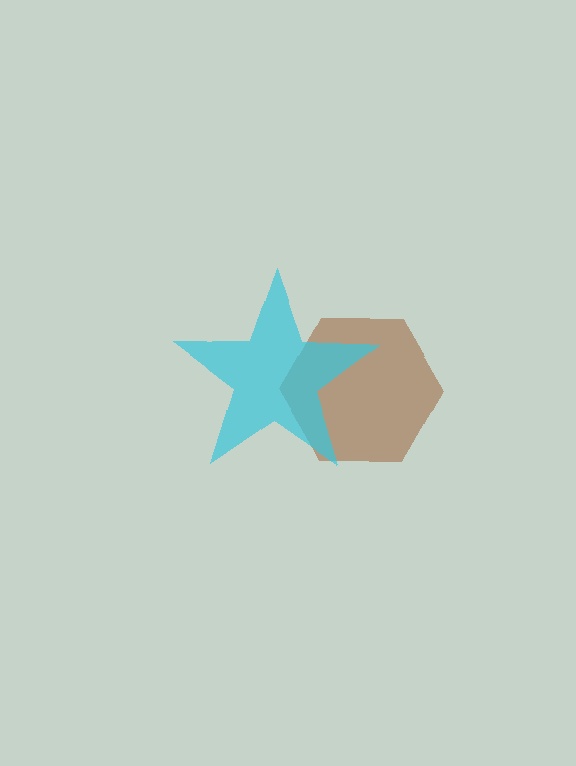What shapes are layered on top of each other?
The layered shapes are: a brown hexagon, a cyan star.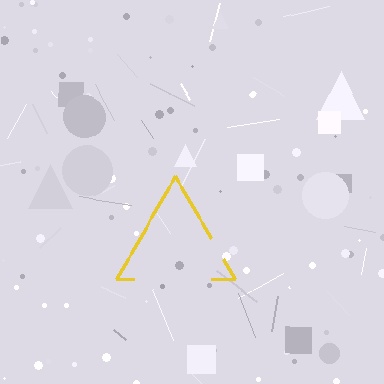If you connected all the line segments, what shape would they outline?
They would outline a triangle.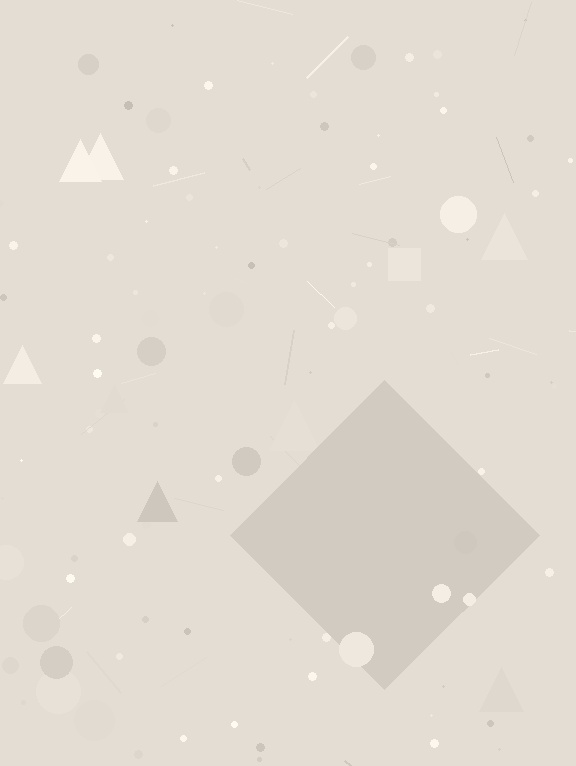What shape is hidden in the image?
A diamond is hidden in the image.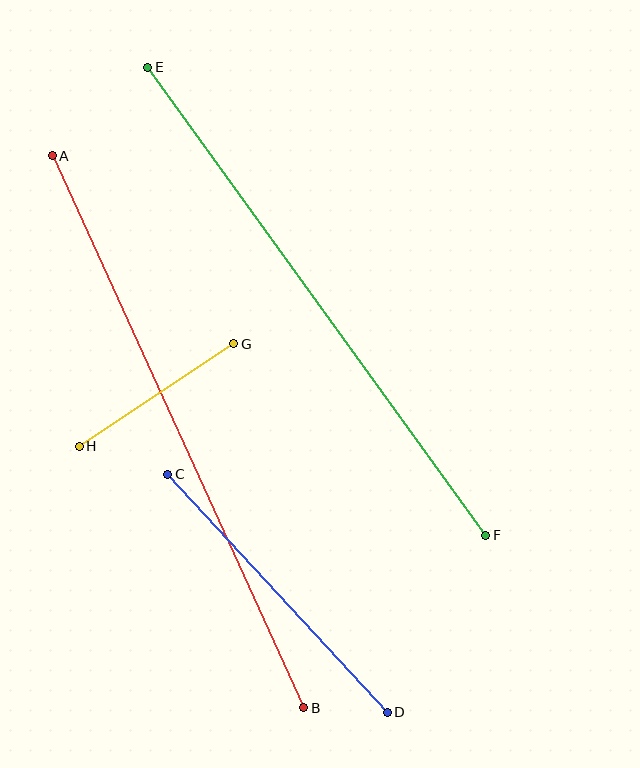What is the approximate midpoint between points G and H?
The midpoint is at approximately (156, 395) pixels.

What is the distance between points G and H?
The distance is approximately 185 pixels.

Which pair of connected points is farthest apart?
Points A and B are farthest apart.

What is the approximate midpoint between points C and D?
The midpoint is at approximately (278, 593) pixels.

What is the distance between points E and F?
The distance is approximately 577 pixels.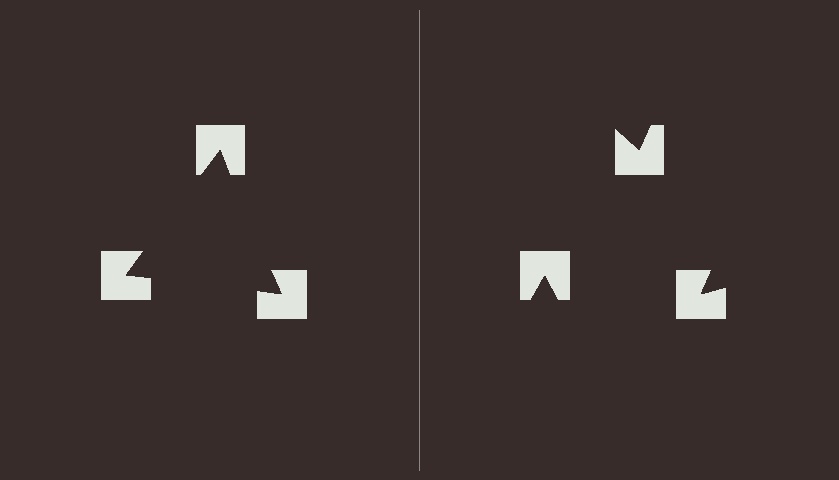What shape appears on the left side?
An illusory triangle.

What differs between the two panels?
The notched squares are positioned identically on both sides; only the wedge orientations differ. On the left they align to a triangle; on the right they are misaligned.